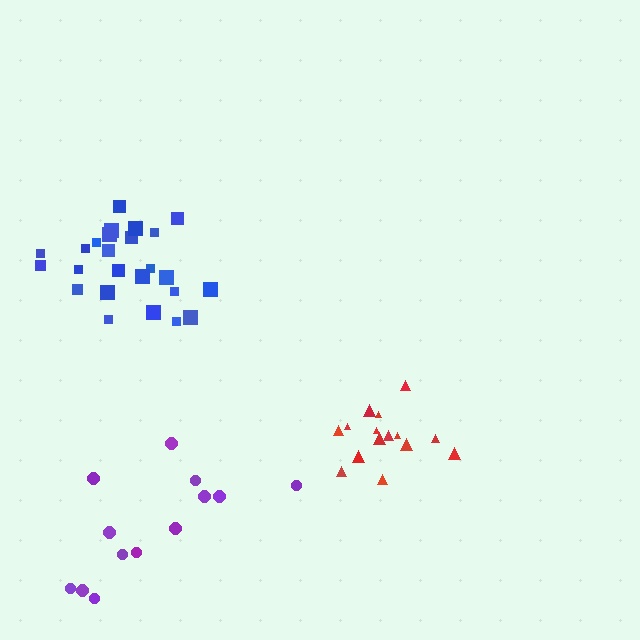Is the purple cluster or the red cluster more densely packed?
Red.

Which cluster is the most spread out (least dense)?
Purple.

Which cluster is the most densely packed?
Red.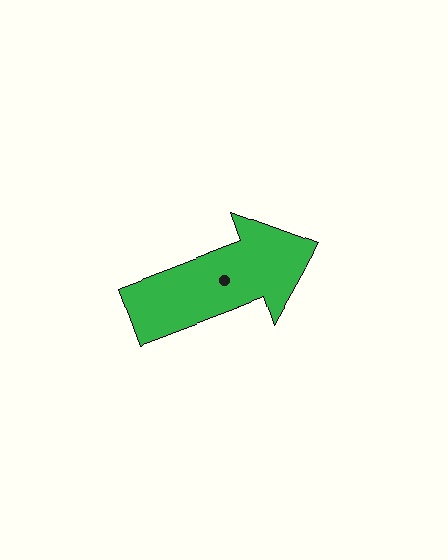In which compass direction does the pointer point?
East.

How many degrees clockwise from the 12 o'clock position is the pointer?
Approximately 69 degrees.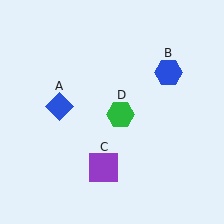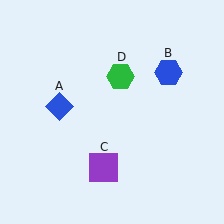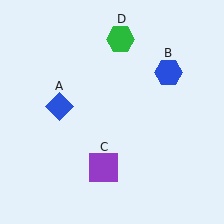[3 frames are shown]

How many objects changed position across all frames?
1 object changed position: green hexagon (object D).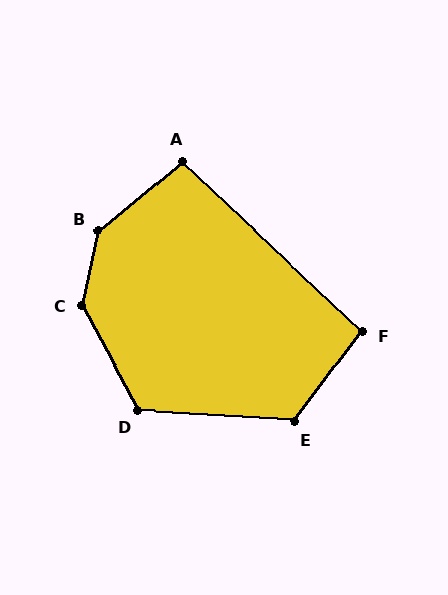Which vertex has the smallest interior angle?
F, at approximately 96 degrees.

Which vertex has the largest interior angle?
B, at approximately 142 degrees.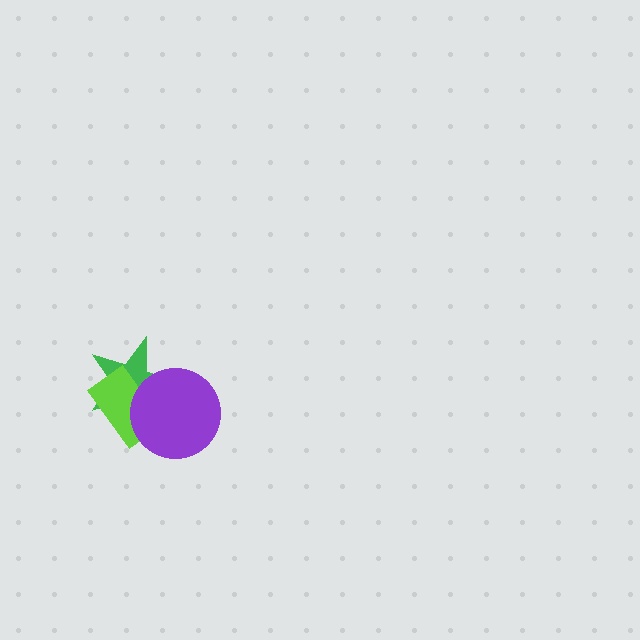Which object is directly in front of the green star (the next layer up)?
The lime rectangle is directly in front of the green star.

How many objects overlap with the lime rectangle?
2 objects overlap with the lime rectangle.